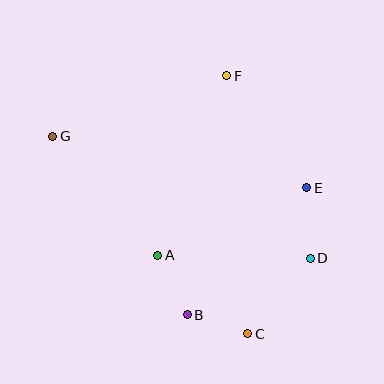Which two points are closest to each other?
Points B and C are closest to each other.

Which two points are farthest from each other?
Points D and G are farthest from each other.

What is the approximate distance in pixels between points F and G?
The distance between F and G is approximately 185 pixels.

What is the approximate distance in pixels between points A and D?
The distance between A and D is approximately 152 pixels.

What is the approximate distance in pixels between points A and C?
The distance between A and C is approximately 119 pixels.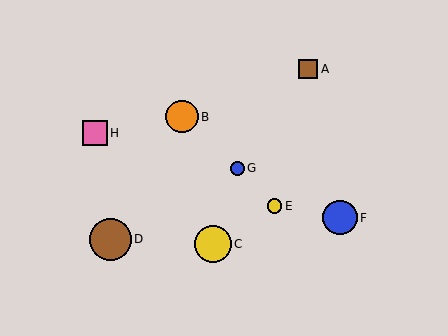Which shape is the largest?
The brown circle (labeled D) is the largest.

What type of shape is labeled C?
Shape C is a yellow circle.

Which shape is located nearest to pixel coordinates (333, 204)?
The blue circle (labeled F) at (340, 218) is nearest to that location.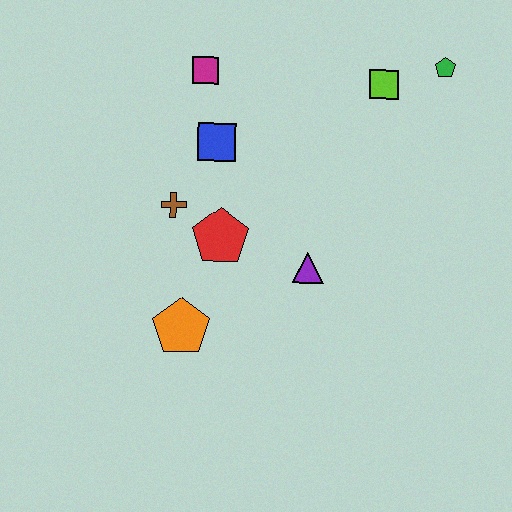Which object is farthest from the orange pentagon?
The green pentagon is farthest from the orange pentagon.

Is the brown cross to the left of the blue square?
Yes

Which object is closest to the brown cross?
The red pentagon is closest to the brown cross.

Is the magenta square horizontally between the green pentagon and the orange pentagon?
Yes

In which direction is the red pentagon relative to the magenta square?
The red pentagon is below the magenta square.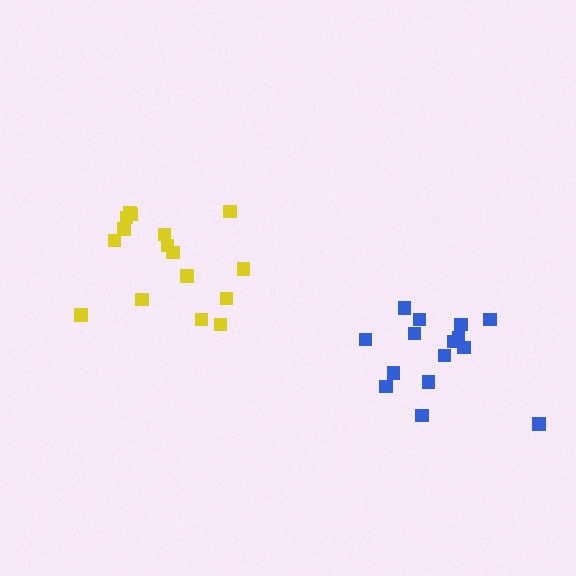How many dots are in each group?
Group 1: 16 dots, Group 2: 15 dots (31 total).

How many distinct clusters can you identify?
There are 2 distinct clusters.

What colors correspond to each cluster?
The clusters are colored: yellow, blue.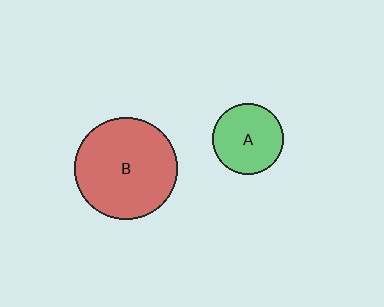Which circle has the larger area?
Circle B (red).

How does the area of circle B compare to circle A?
Approximately 2.1 times.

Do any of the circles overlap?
No, none of the circles overlap.